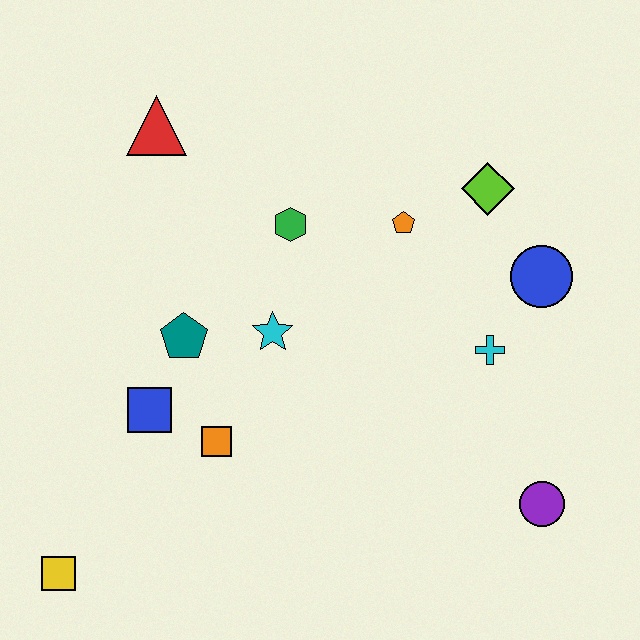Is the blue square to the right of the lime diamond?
No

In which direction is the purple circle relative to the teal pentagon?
The purple circle is to the right of the teal pentagon.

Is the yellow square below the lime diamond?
Yes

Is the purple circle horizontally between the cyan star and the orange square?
No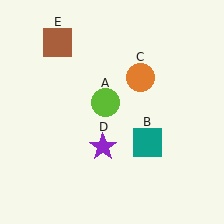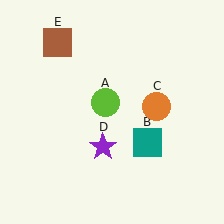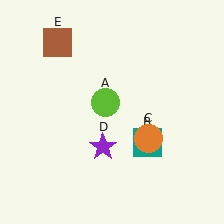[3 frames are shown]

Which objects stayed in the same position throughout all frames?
Lime circle (object A) and teal square (object B) and purple star (object D) and brown square (object E) remained stationary.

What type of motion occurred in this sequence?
The orange circle (object C) rotated clockwise around the center of the scene.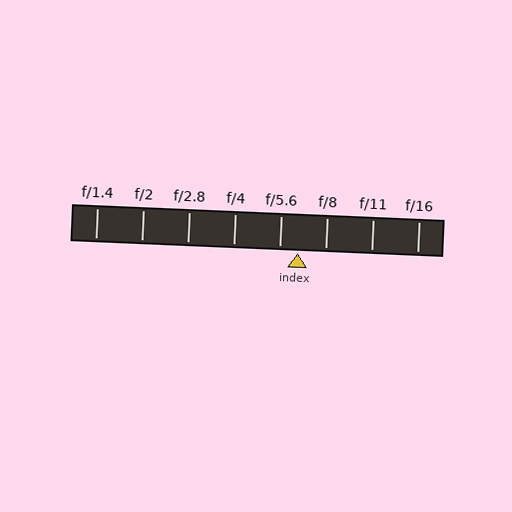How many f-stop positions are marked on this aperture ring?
There are 8 f-stop positions marked.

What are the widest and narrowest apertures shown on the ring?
The widest aperture shown is f/1.4 and the narrowest is f/16.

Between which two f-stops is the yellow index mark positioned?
The index mark is between f/5.6 and f/8.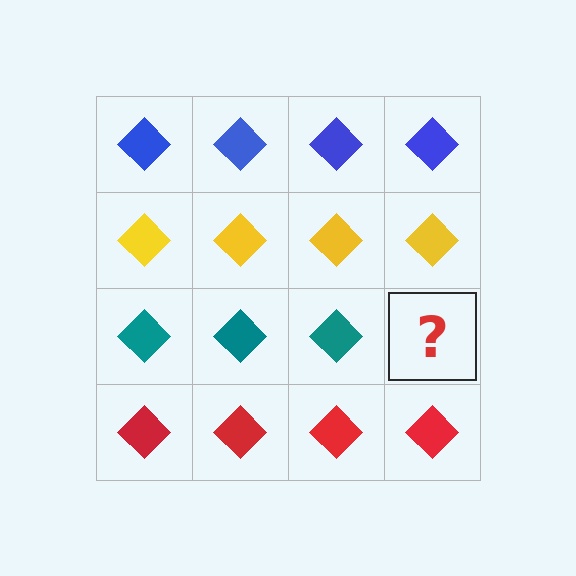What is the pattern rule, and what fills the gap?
The rule is that each row has a consistent color. The gap should be filled with a teal diamond.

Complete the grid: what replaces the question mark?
The question mark should be replaced with a teal diamond.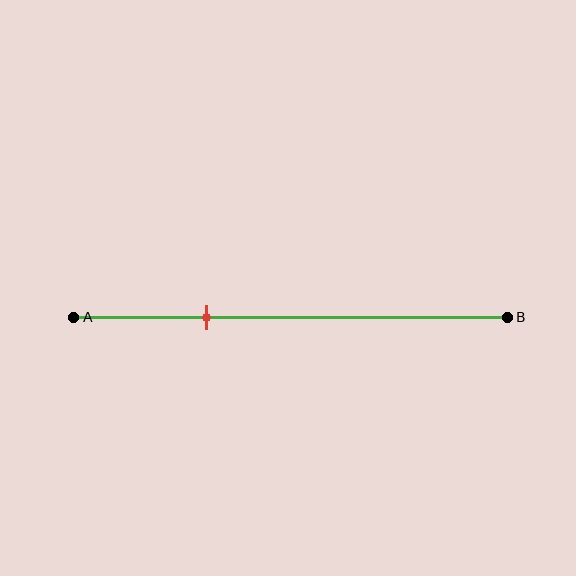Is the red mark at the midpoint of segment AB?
No, the mark is at about 30% from A, not at the 50% midpoint.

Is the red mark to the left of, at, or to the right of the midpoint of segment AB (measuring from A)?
The red mark is to the left of the midpoint of segment AB.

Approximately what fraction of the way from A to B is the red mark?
The red mark is approximately 30% of the way from A to B.